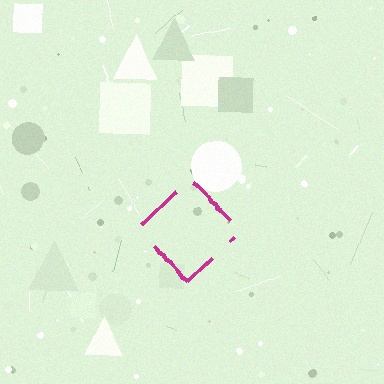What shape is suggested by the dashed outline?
The dashed outline suggests a diamond.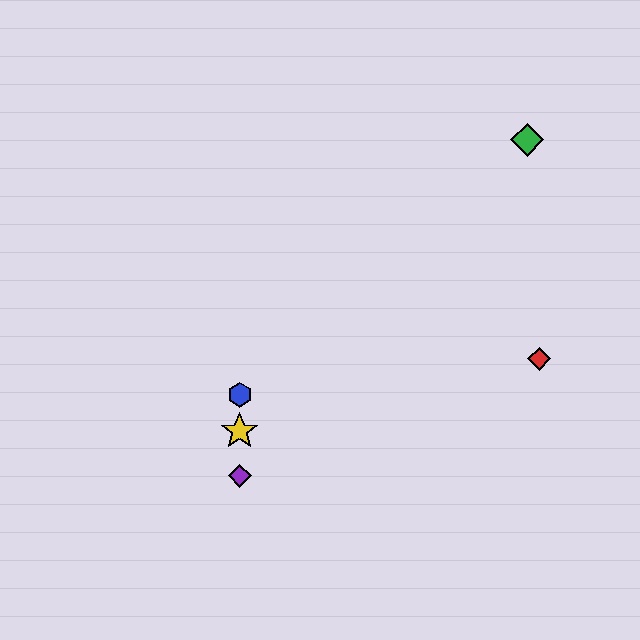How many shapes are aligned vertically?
3 shapes (the blue hexagon, the yellow star, the purple diamond) are aligned vertically.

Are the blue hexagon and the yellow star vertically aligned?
Yes, both are at x≈240.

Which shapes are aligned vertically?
The blue hexagon, the yellow star, the purple diamond are aligned vertically.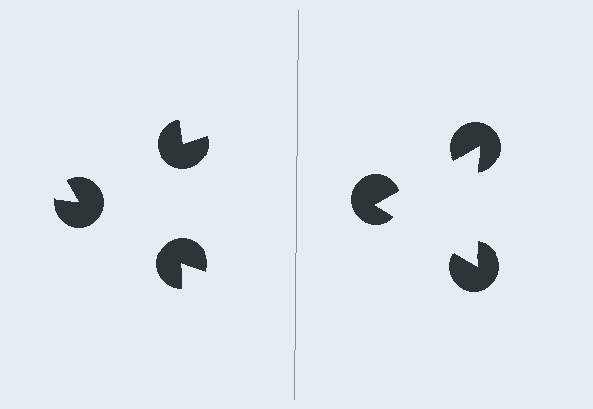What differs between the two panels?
The pac-man discs are positioned identically on both sides; only the wedge orientations differ. On the right they align to a triangle; on the left they are misaligned.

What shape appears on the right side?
An illusory triangle.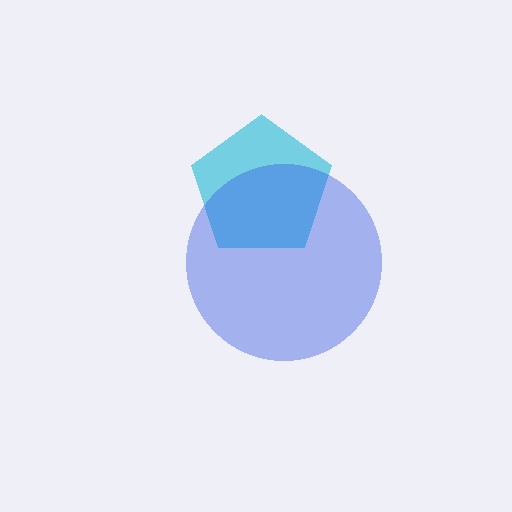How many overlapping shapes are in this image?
There are 2 overlapping shapes in the image.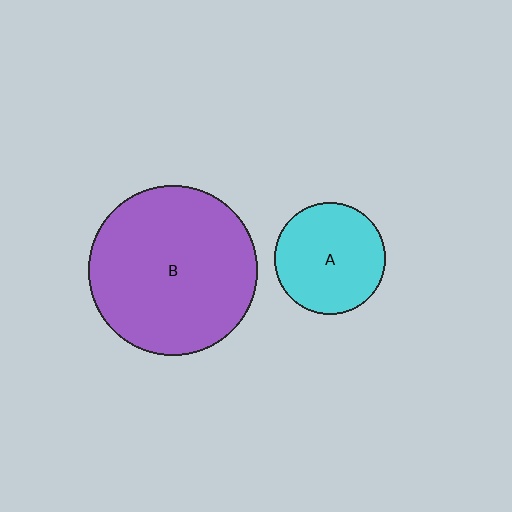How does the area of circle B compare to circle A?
Approximately 2.3 times.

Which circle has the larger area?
Circle B (purple).